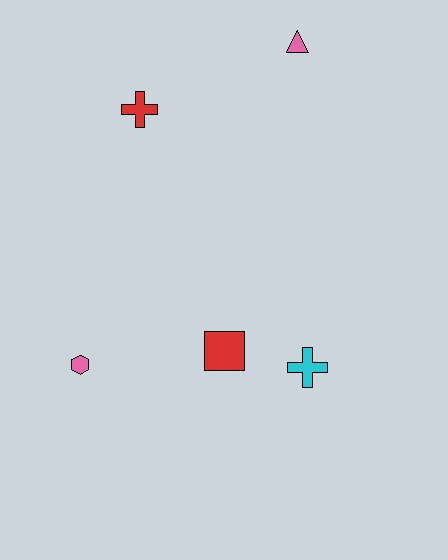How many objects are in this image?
There are 5 objects.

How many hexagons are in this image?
There is 1 hexagon.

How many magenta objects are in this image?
There are no magenta objects.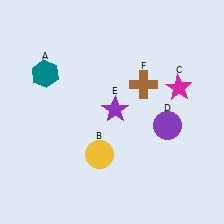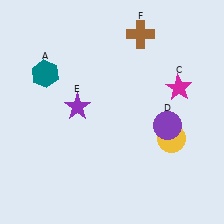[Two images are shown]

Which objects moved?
The objects that moved are: the yellow circle (B), the purple star (E), the brown cross (F).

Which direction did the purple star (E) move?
The purple star (E) moved left.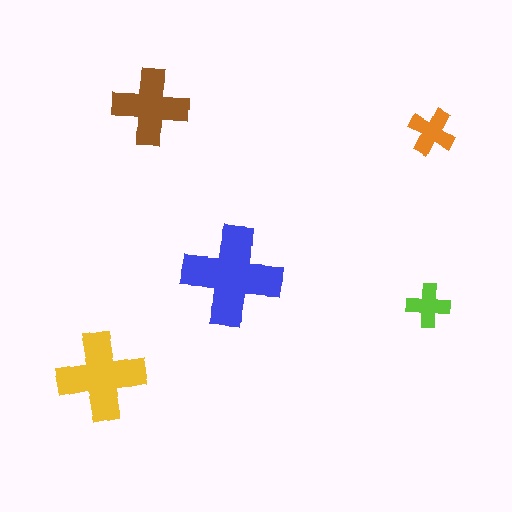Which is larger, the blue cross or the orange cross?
The blue one.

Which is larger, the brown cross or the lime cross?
The brown one.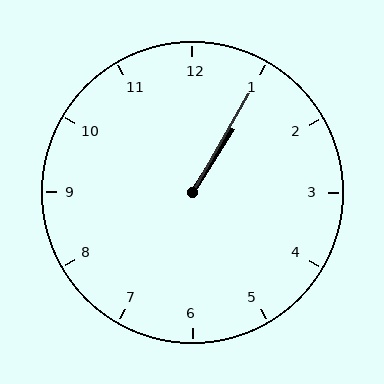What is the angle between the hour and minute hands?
Approximately 2 degrees.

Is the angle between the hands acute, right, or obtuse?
It is acute.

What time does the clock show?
1:05.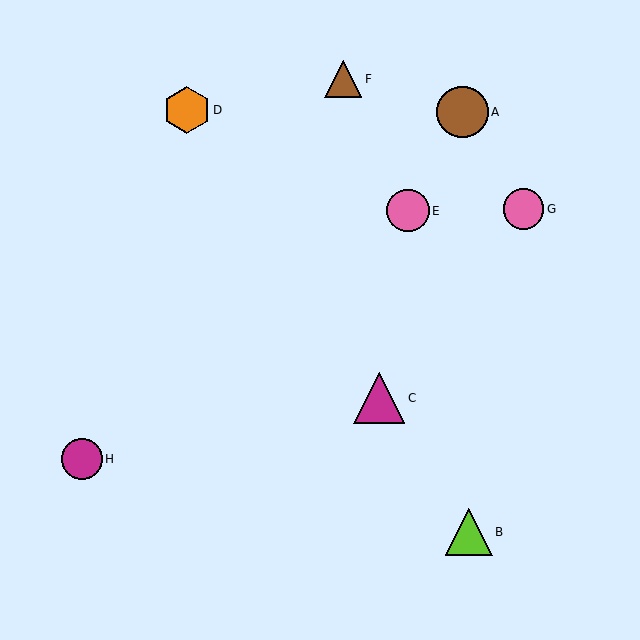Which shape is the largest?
The brown circle (labeled A) is the largest.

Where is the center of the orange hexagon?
The center of the orange hexagon is at (187, 110).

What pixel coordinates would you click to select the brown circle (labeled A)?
Click at (463, 112) to select the brown circle A.